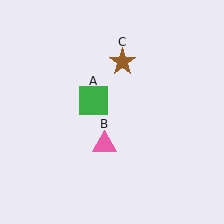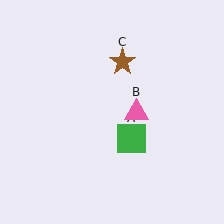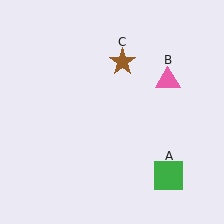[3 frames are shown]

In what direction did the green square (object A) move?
The green square (object A) moved down and to the right.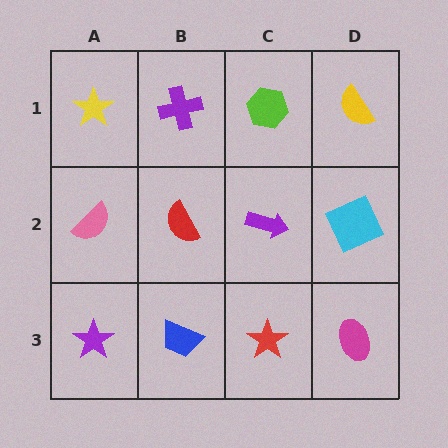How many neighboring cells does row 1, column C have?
3.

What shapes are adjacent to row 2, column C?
A lime hexagon (row 1, column C), a red star (row 3, column C), a red semicircle (row 2, column B), a cyan square (row 2, column D).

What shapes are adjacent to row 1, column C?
A purple arrow (row 2, column C), a purple cross (row 1, column B), a yellow semicircle (row 1, column D).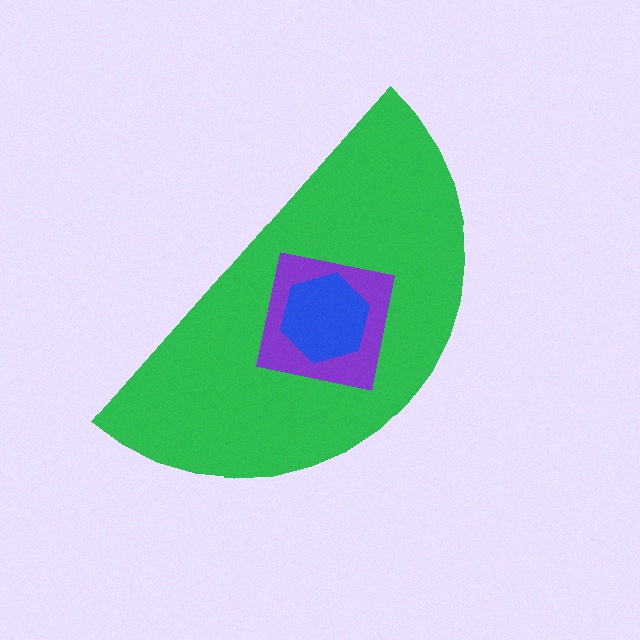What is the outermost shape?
The green semicircle.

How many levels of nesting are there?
3.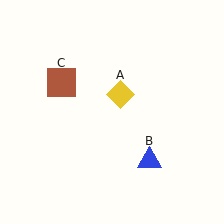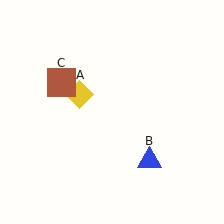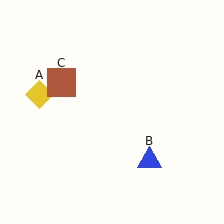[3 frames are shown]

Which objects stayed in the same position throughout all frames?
Blue triangle (object B) and brown square (object C) remained stationary.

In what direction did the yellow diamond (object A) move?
The yellow diamond (object A) moved left.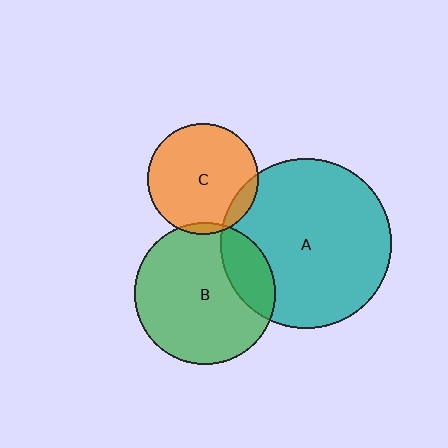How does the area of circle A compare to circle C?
Approximately 2.4 times.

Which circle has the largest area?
Circle A (teal).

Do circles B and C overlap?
Yes.